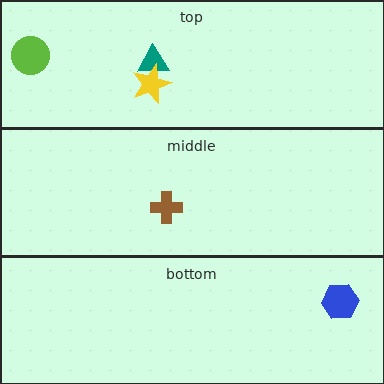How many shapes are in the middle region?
1.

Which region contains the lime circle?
The top region.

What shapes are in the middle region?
The brown cross.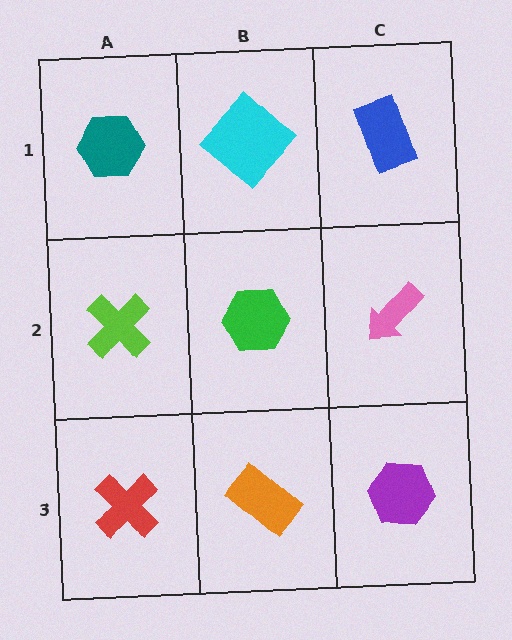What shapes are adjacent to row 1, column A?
A lime cross (row 2, column A), a cyan diamond (row 1, column B).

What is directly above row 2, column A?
A teal hexagon.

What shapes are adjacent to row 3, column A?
A lime cross (row 2, column A), an orange rectangle (row 3, column B).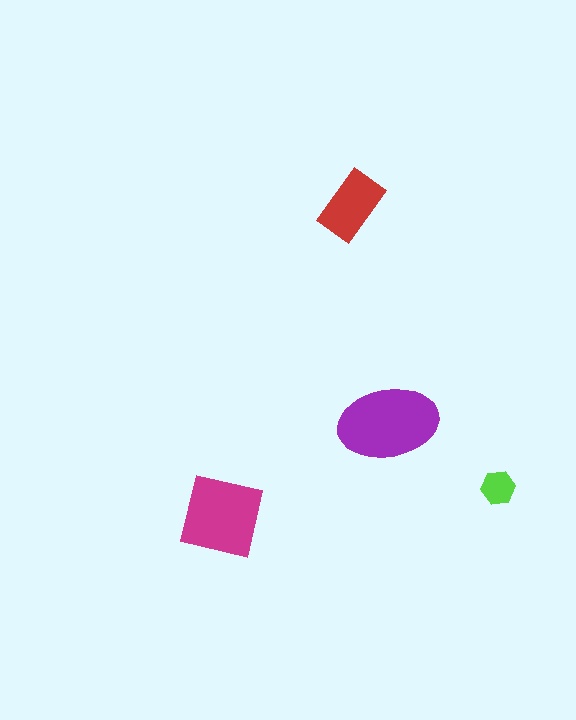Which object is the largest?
The purple ellipse.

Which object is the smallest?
The lime hexagon.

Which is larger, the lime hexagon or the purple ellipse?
The purple ellipse.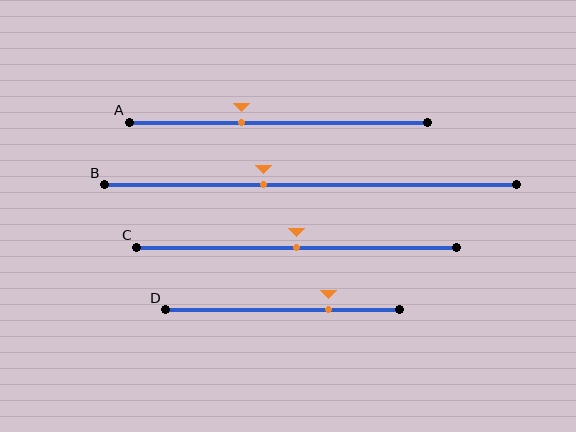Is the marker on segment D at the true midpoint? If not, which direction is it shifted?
No, the marker on segment D is shifted to the right by about 20% of the segment length.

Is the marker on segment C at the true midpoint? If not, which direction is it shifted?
Yes, the marker on segment C is at the true midpoint.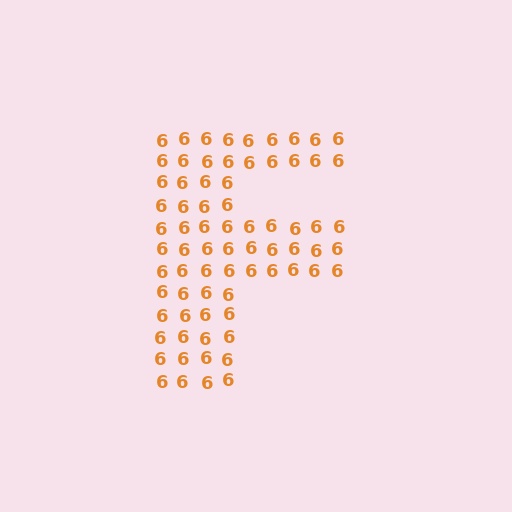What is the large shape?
The large shape is the letter F.